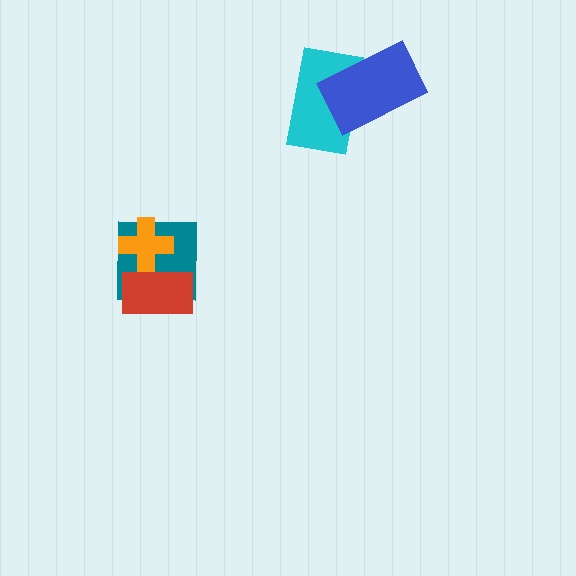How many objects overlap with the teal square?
2 objects overlap with the teal square.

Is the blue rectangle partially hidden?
No, no other shape covers it.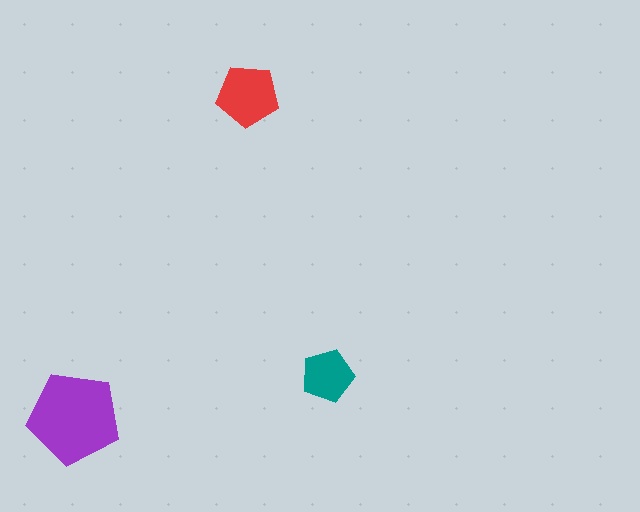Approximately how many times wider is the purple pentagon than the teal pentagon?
About 2 times wider.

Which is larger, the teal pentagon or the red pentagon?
The red one.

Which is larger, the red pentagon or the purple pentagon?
The purple one.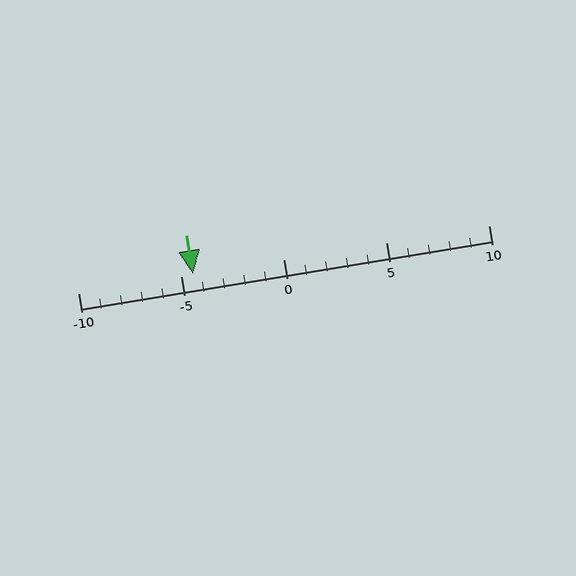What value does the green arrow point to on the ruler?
The green arrow points to approximately -4.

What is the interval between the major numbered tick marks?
The major tick marks are spaced 5 units apart.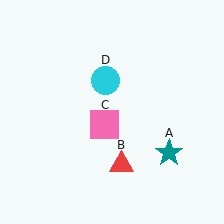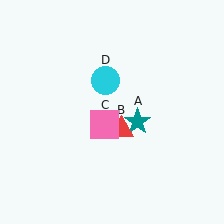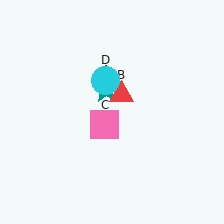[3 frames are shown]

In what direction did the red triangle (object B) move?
The red triangle (object B) moved up.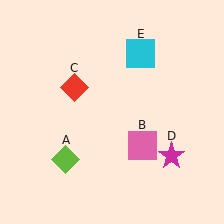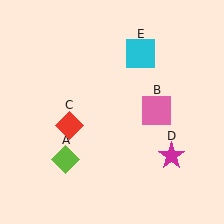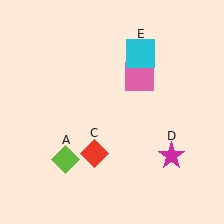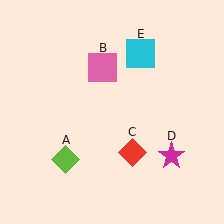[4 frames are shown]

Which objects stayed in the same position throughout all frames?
Lime diamond (object A) and magenta star (object D) and cyan square (object E) remained stationary.